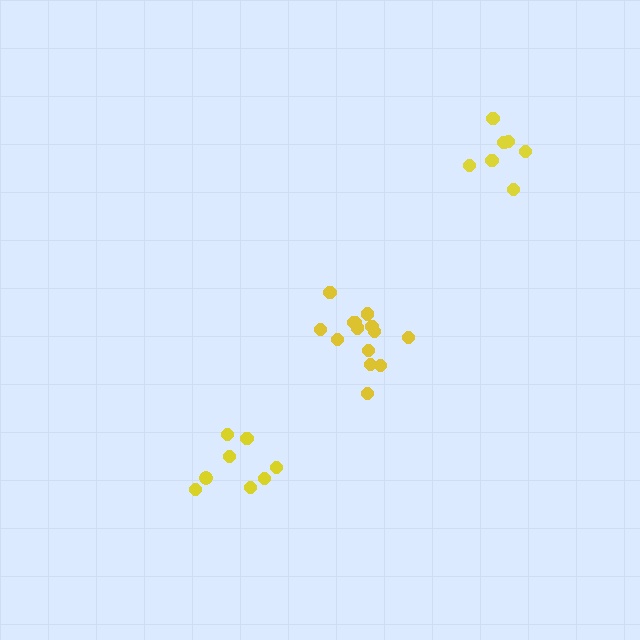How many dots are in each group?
Group 1: 14 dots, Group 2: 8 dots, Group 3: 8 dots (30 total).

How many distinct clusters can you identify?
There are 3 distinct clusters.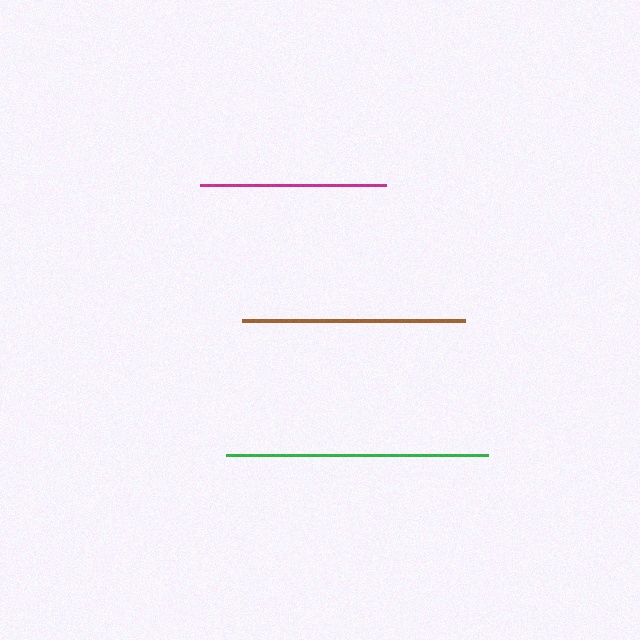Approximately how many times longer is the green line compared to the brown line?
The green line is approximately 1.2 times the length of the brown line.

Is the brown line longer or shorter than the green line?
The green line is longer than the brown line.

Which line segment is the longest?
The green line is the longest at approximately 262 pixels.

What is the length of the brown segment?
The brown segment is approximately 222 pixels long.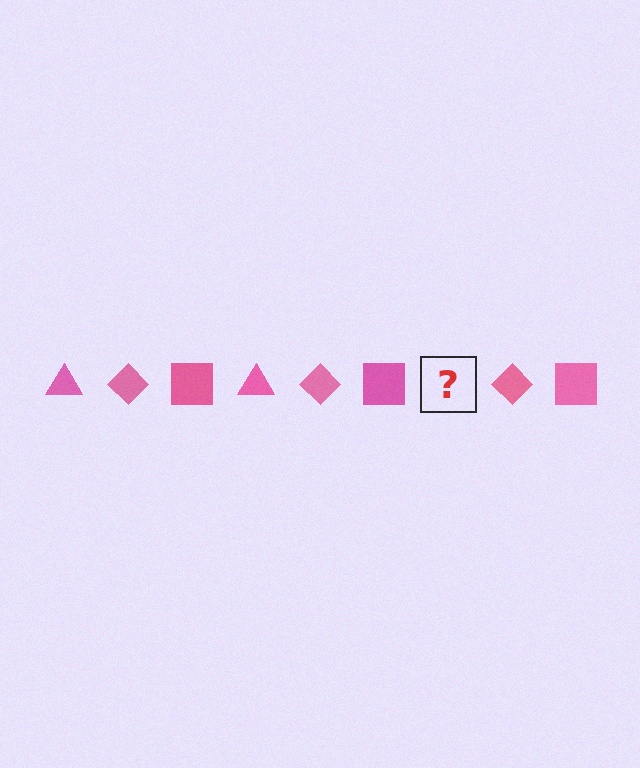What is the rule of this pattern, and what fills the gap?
The rule is that the pattern cycles through triangle, diamond, square shapes in pink. The gap should be filled with a pink triangle.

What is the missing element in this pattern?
The missing element is a pink triangle.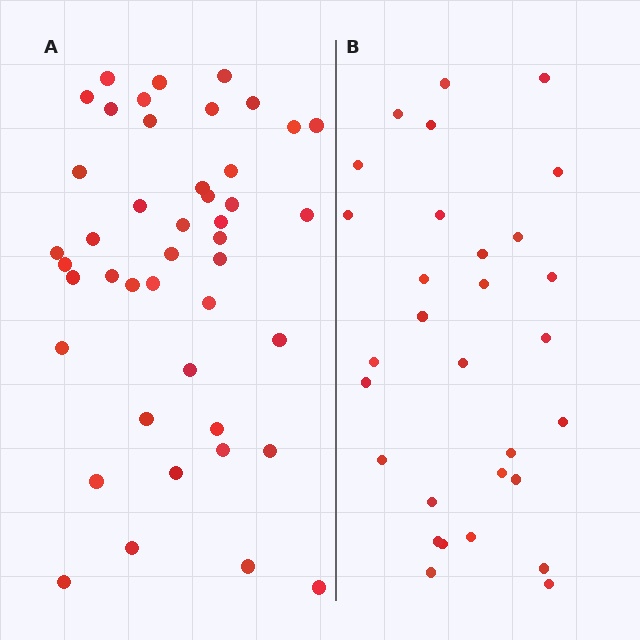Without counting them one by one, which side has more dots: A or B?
Region A (the left region) has more dots.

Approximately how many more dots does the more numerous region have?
Region A has approximately 15 more dots than region B.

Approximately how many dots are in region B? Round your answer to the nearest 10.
About 30 dots.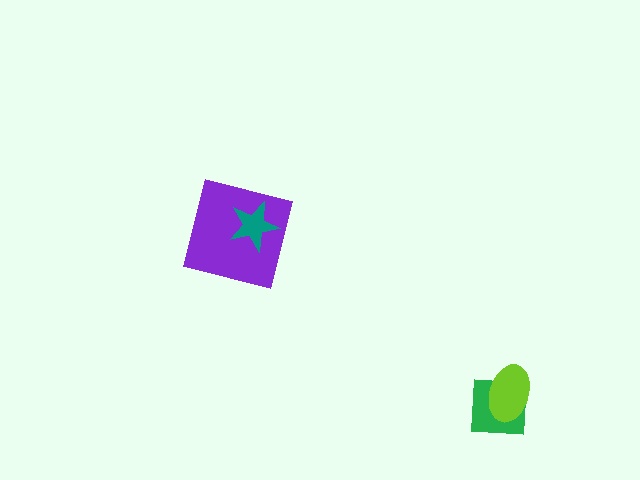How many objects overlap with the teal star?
1 object overlaps with the teal star.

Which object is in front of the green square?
The lime ellipse is in front of the green square.